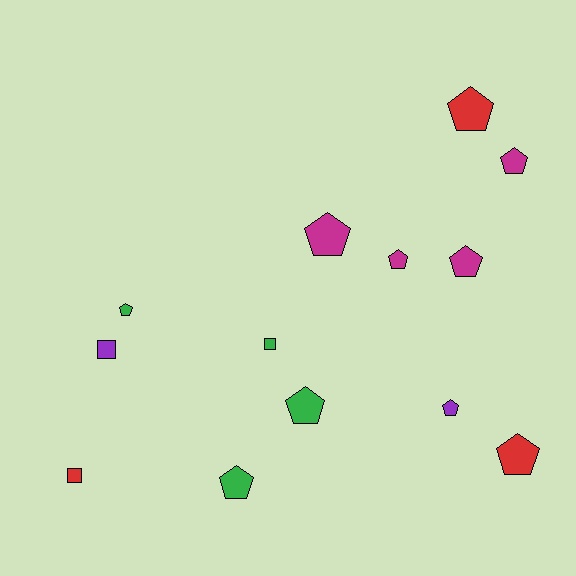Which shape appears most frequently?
Pentagon, with 10 objects.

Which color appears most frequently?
Magenta, with 4 objects.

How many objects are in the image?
There are 13 objects.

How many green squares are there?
There is 1 green square.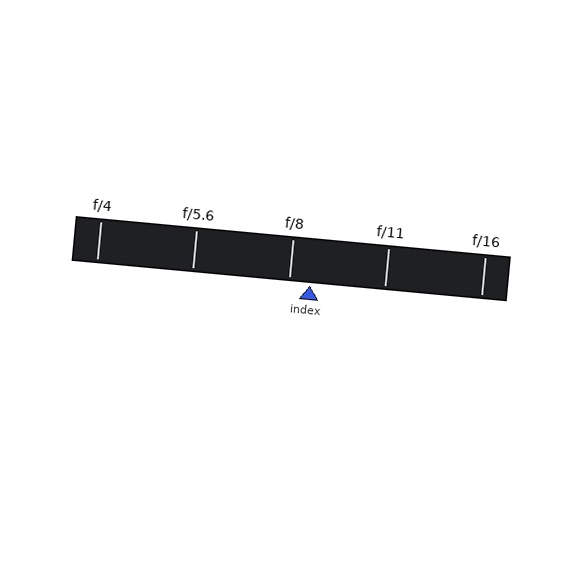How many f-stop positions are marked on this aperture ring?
There are 5 f-stop positions marked.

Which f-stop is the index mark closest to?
The index mark is closest to f/8.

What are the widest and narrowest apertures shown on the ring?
The widest aperture shown is f/4 and the narrowest is f/16.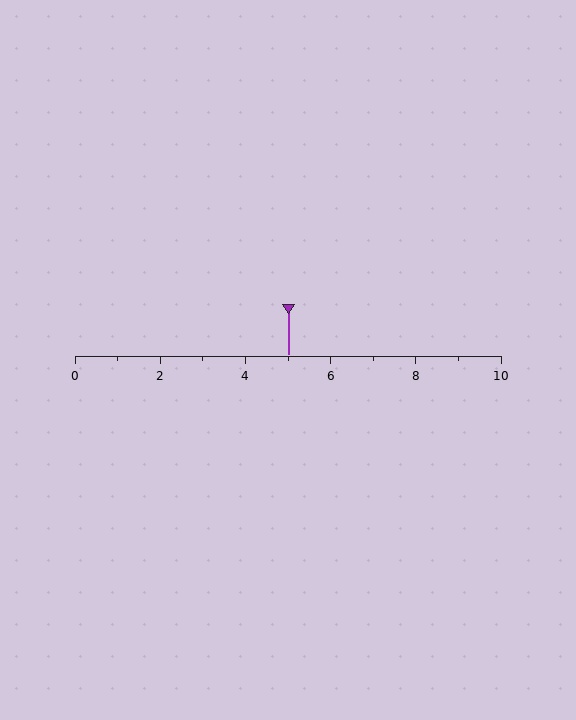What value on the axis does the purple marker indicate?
The marker indicates approximately 5.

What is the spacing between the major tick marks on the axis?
The major ticks are spaced 2 apart.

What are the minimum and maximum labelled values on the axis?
The axis runs from 0 to 10.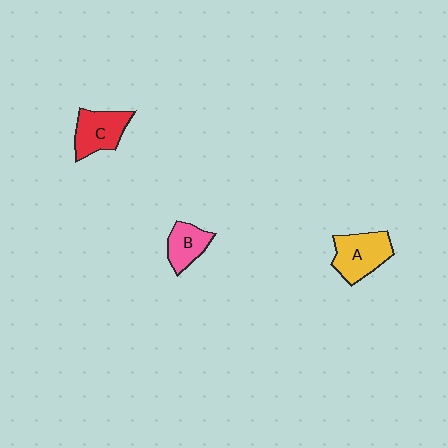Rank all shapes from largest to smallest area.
From largest to smallest: A (yellow), C (red), B (pink).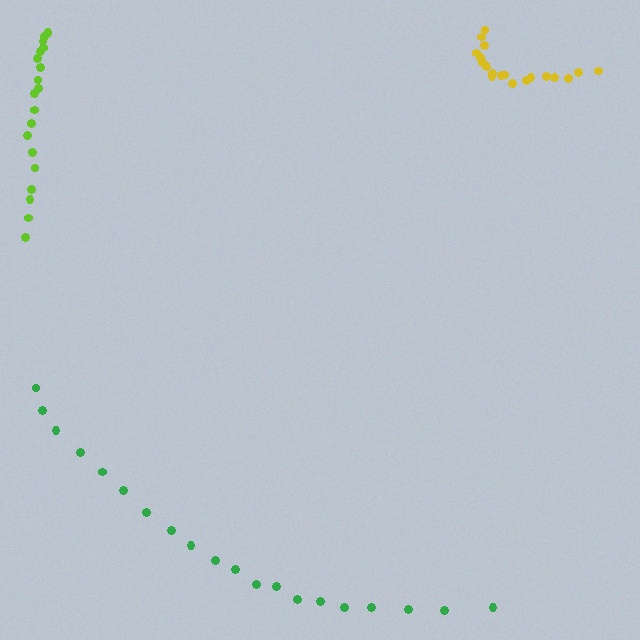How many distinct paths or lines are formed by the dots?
There are 3 distinct paths.